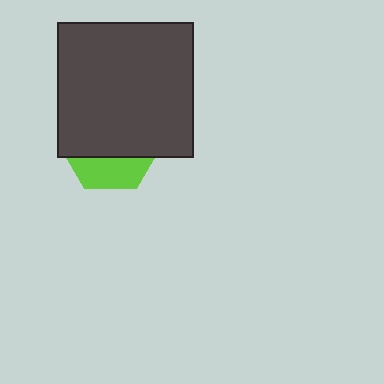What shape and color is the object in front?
The object in front is a dark gray square.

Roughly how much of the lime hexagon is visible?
A small part of it is visible (roughly 30%).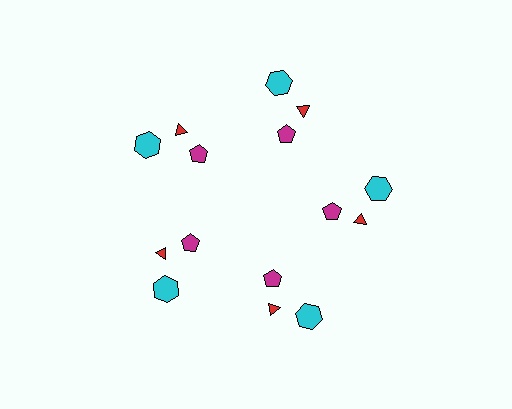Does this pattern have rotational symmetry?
Yes, this pattern has 5-fold rotational symmetry. It looks the same after rotating 72 degrees around the center.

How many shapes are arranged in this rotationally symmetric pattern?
There are 15 shapes, arranged in 5 groups of 3.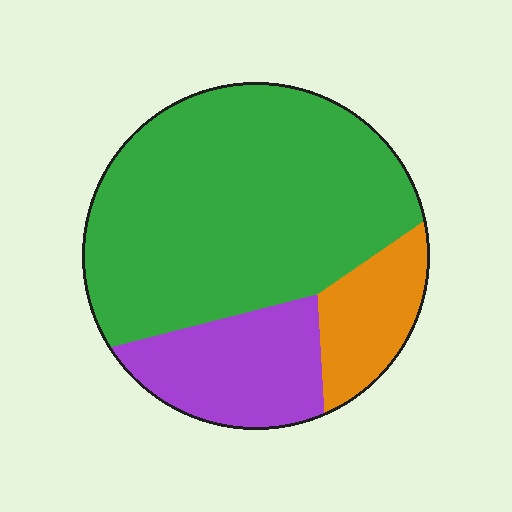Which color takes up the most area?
Green, at roughly 65%.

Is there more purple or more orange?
Purple.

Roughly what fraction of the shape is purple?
Purple takes up less than a quarter of the shape.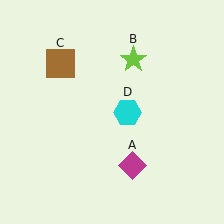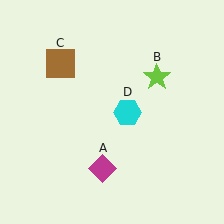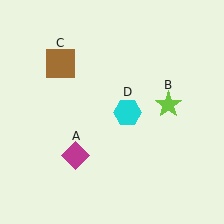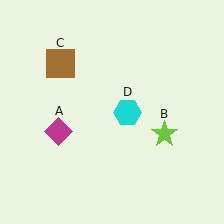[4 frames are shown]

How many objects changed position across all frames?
2 objects changed position: magenta diamond (object A), lime star (object B).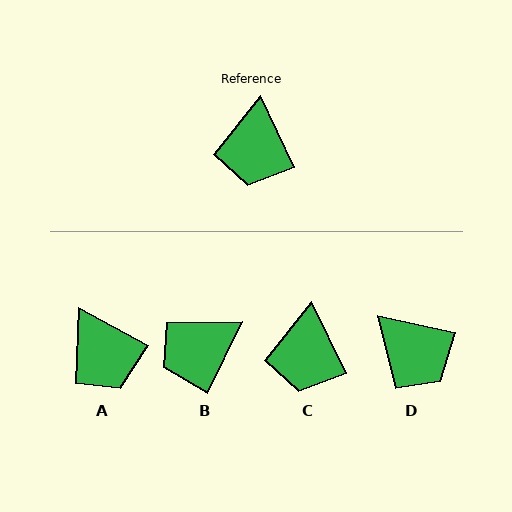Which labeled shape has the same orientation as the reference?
C.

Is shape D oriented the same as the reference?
No, it is off by about 52 degrees.